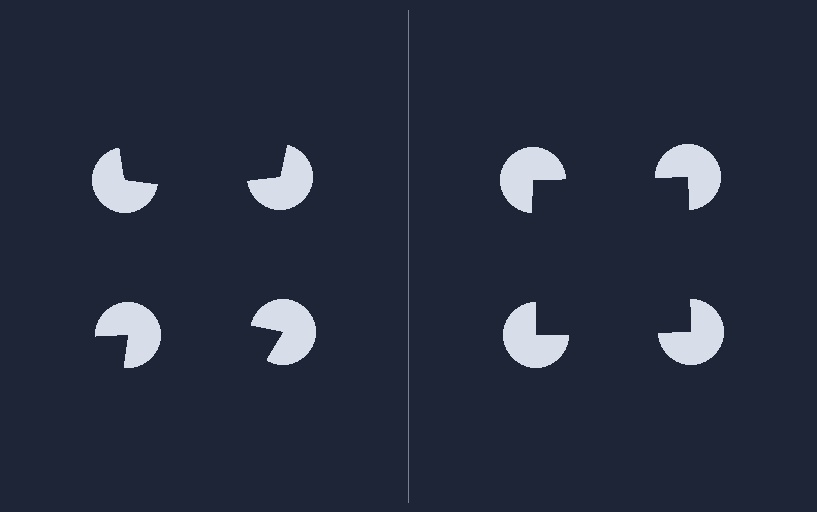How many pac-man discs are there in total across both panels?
8 — 4 on each side.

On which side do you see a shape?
An illusory square appears on the right side. On the left side the wedge cuts are rotated, so no coherent shape forms.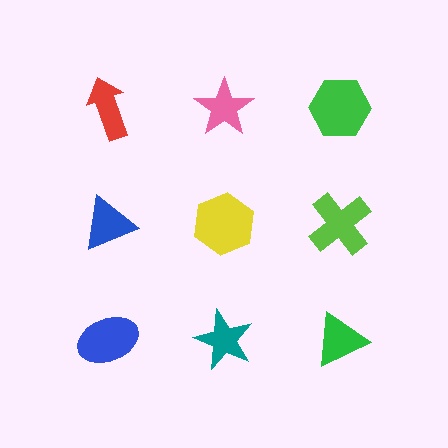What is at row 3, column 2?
A teal star.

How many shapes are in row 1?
3 shapes.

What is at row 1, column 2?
A pink star.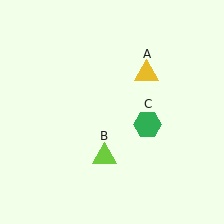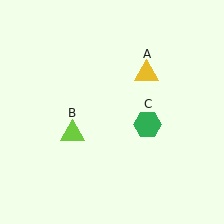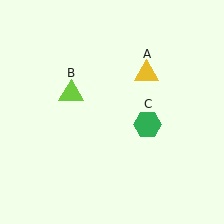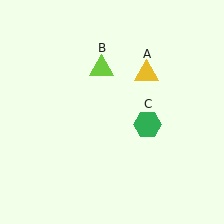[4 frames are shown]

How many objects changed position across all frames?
1 object changed position: lime triangle (object B).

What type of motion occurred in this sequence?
The lime triangle (object B) rotated clockwise around the center of the scene.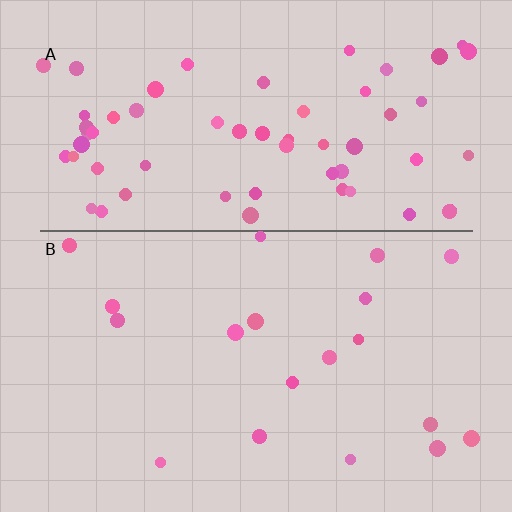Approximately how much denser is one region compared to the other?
Approximately 3.3× — region A over region B.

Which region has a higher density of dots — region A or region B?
A (the top).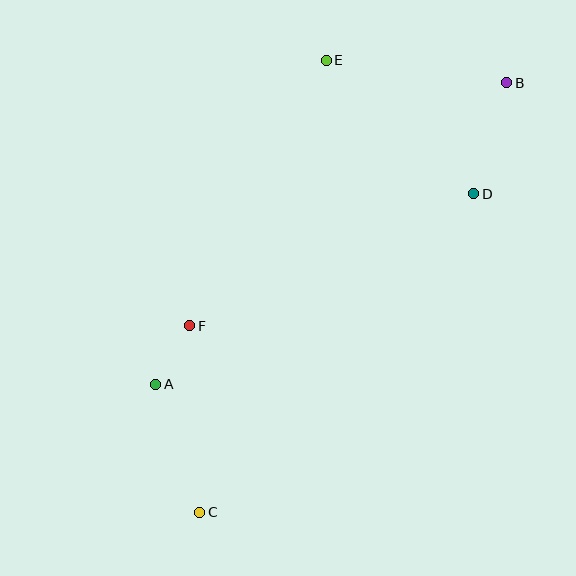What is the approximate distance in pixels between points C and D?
The distance between C and D is approximately 420 pixels.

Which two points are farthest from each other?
Points B and C are farthest from each other.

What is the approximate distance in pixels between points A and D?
The distance between A and D is approximately 371 pixels.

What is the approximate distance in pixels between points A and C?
The distance between A and C is approximately 135 pixels.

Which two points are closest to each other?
Points A and F are closest to each other.